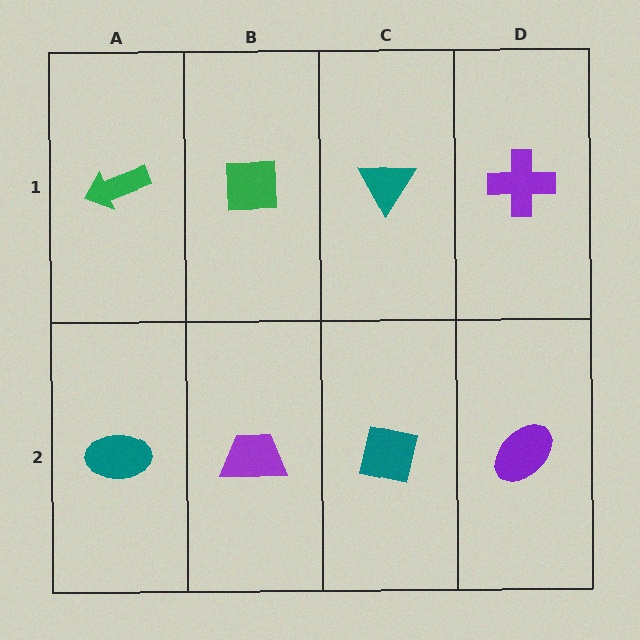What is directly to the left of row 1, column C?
A green square.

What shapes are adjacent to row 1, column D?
A purple ellipse (row 2, column D), a teal triangle (row 1, column C).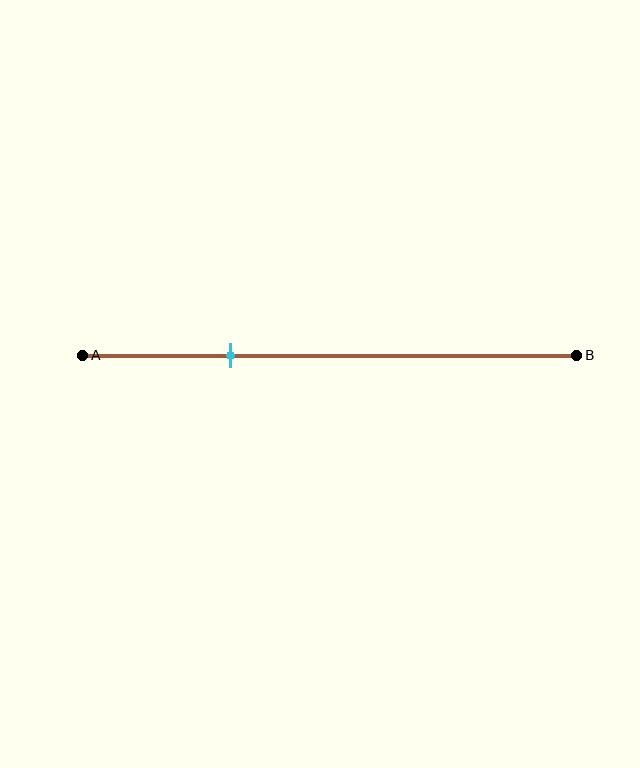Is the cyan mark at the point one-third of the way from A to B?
No, the mark is at about 30% from A, not at the 33% one-third point.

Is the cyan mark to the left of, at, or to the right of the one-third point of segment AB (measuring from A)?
The cyan mark is to the left of the one-third point of segment AB.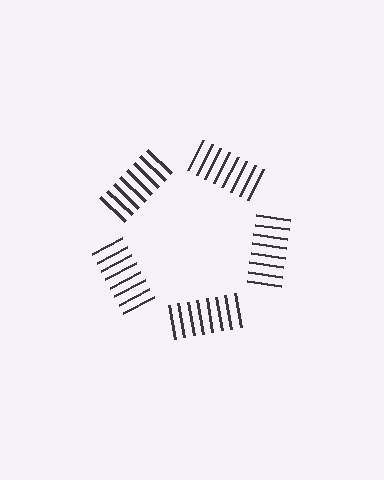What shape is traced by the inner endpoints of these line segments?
An illusory pentagon — the line segments terminate on its edges but no continuous stroke is drawn.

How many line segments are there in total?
40 — 8 along each of the 5 edges.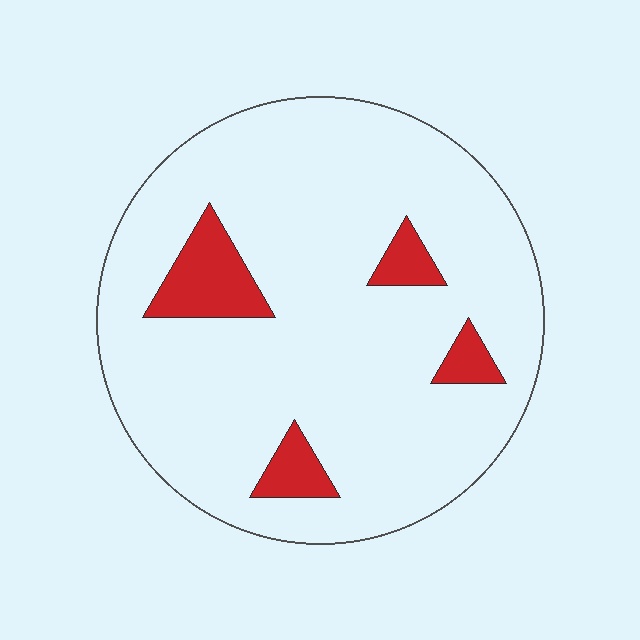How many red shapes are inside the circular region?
4.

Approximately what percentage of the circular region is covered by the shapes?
Approximately 10%.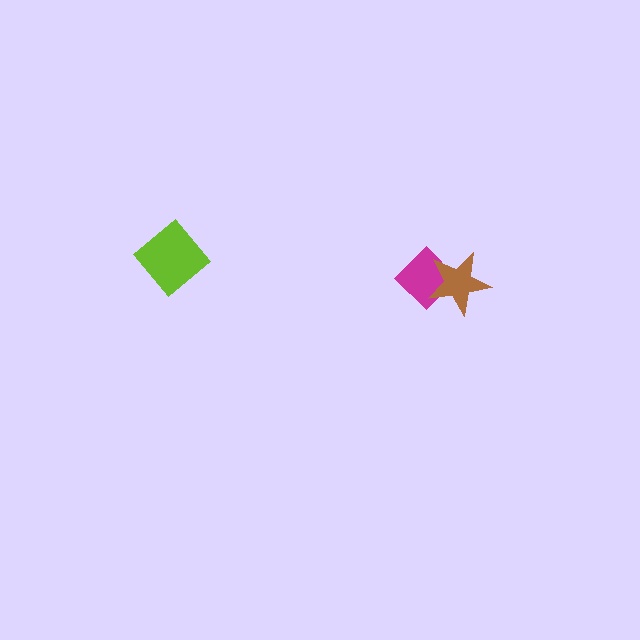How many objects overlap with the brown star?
1 object overlaps with the brown star.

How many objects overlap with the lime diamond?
0 objects overlap with the lime diamond.